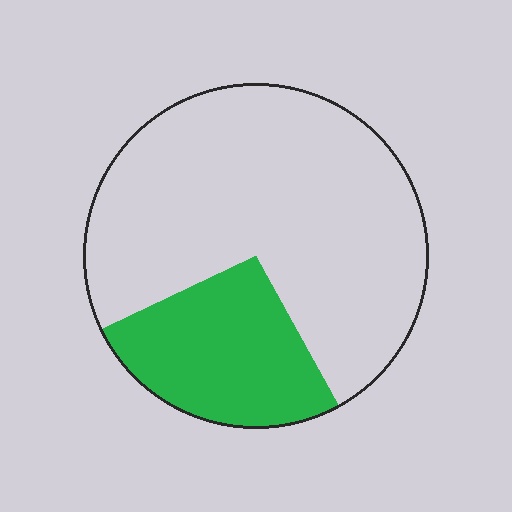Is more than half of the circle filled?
No.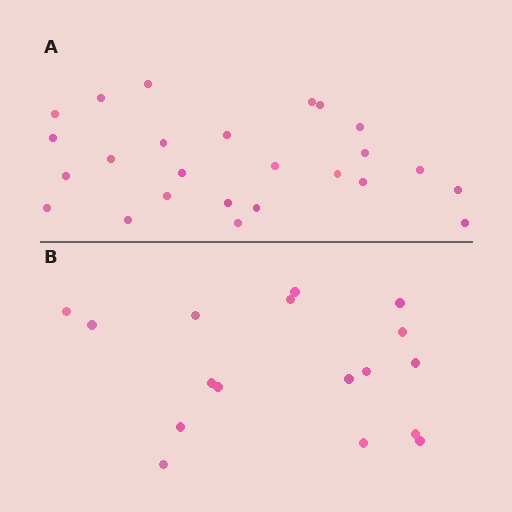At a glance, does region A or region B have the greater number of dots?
Region A (the top region) has more dots.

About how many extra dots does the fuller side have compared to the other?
Region A has roughly 8 or so more dots than region B.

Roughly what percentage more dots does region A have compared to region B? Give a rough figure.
About 45% more.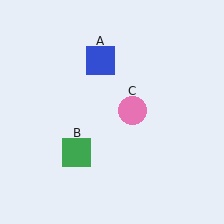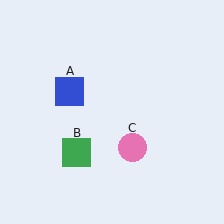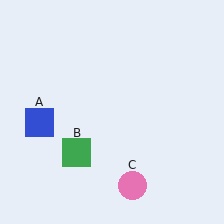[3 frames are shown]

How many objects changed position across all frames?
2 objects changed position: blue square (object A), pink circle (object C).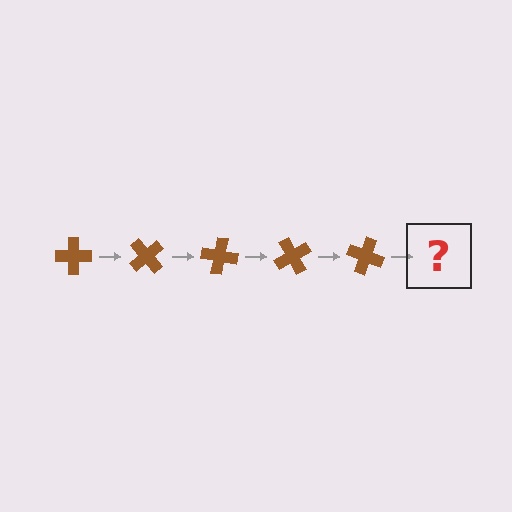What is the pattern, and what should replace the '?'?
The pattern is that the cross rotates 50 degrees each step. The '?' should be a brown cross rotated 250 degrees.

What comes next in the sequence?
The next element should be a brown cross rotated 250 degrees.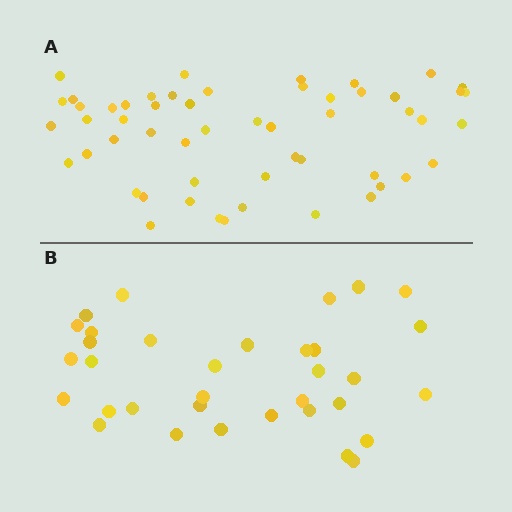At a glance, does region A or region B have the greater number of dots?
Region A (the top region) has more dots.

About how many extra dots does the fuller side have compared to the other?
Region A has approximately 20 more dots than region B.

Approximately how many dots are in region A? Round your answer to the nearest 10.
About 50 dots. (The exact count is 54, which rounds to 50.)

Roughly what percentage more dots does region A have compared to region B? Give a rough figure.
About 60% more.